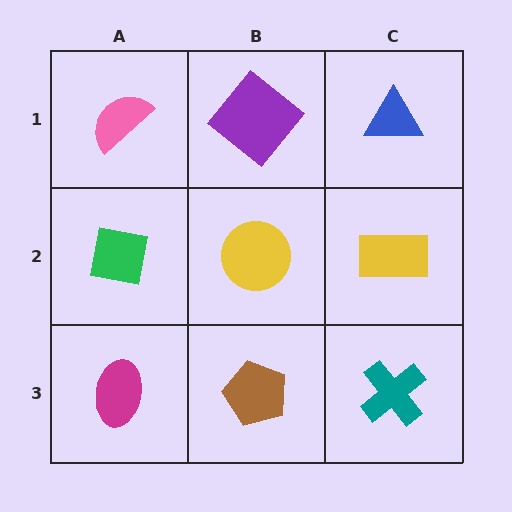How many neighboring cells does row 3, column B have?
3.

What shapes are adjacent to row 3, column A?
A green square (row 2, column A), a brown pentagon (row 3, column B).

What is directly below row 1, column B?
A yellow circle.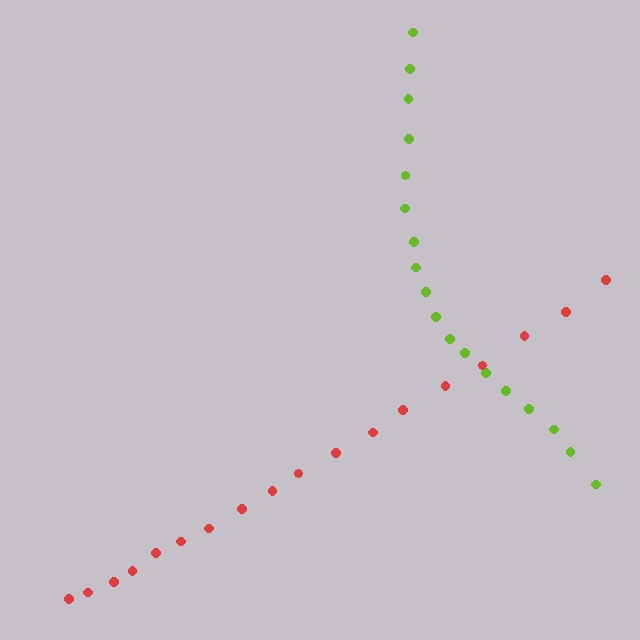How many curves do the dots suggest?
There are 2 distinct paths.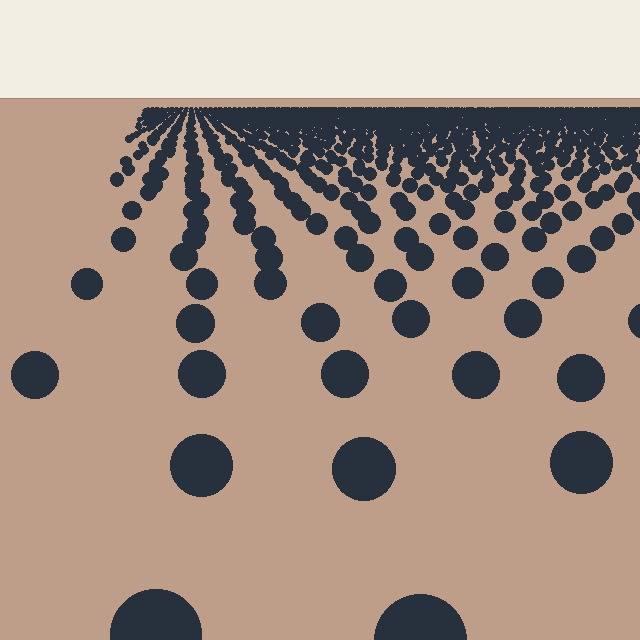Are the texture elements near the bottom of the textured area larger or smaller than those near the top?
Larger. Near the bottom, elements are closer to the viewer and appear at a bigger on-screen size.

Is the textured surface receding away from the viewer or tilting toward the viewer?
The surface is receding away from the viewer. Texture elements get smaller and denser toward the top.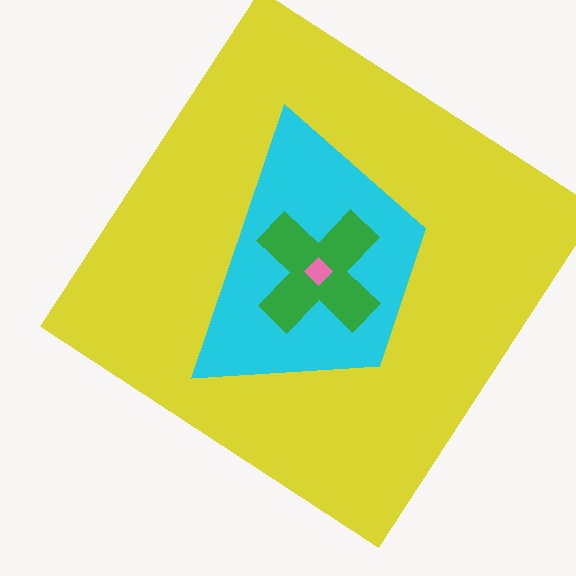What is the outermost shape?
The yellow diamond.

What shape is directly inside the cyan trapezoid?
The green cross.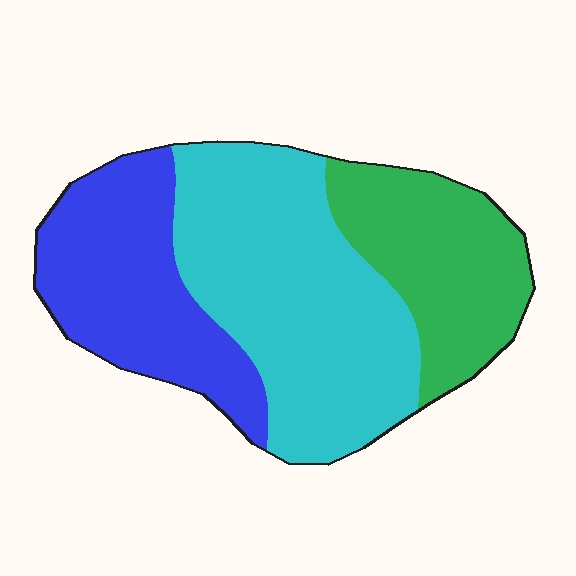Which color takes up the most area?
Cyan, at roughly 45%.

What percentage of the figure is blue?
Blue covers about 30% of the figure.